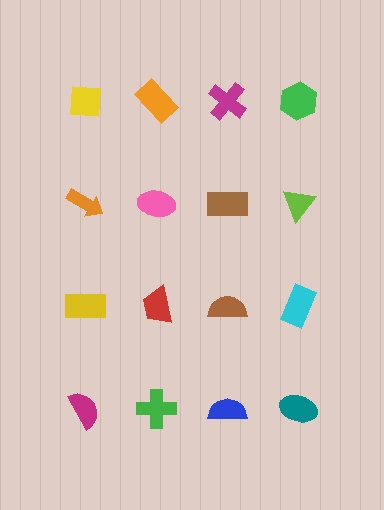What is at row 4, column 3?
A blue semicircle.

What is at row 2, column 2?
A pink ellipse.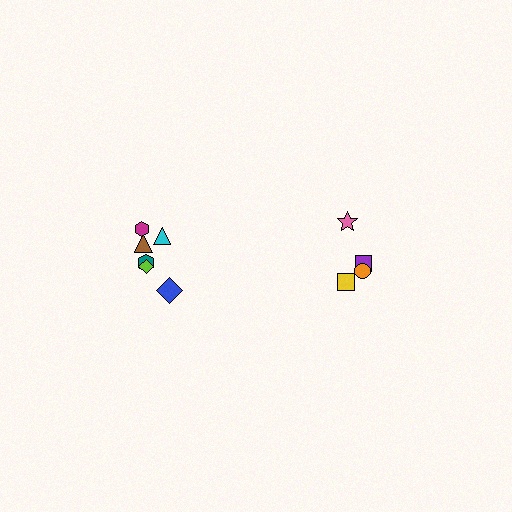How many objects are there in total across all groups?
There are 10 objects.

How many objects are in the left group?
There are 6 objects.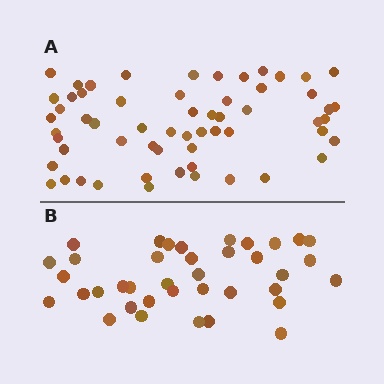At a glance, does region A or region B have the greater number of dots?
Region A (the top region) has more dots.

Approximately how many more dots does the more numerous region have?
Region A has approximately 20 more dots than region B.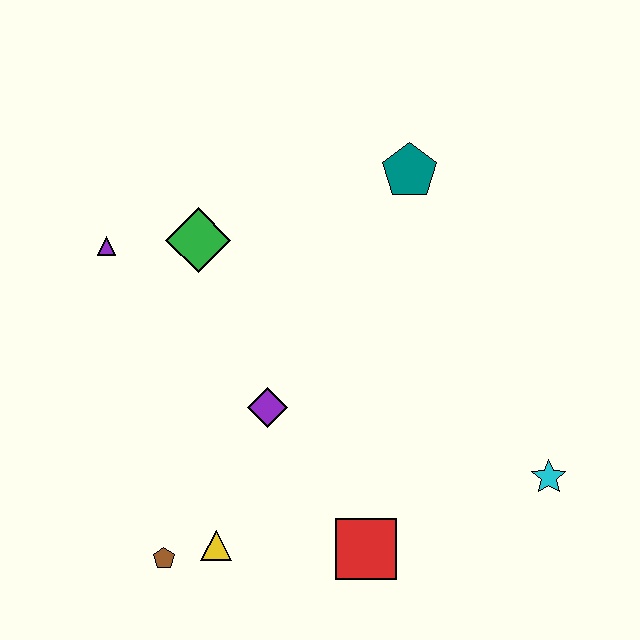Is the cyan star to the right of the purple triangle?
Yes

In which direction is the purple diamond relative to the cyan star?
The purple diamond is to the left of the cyan star.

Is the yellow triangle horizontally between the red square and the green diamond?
Yes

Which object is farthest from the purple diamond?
The cyan star is farthest from the purple diamond.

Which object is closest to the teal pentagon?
The green diamond is closest to the teal pentagon.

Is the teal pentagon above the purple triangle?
Yes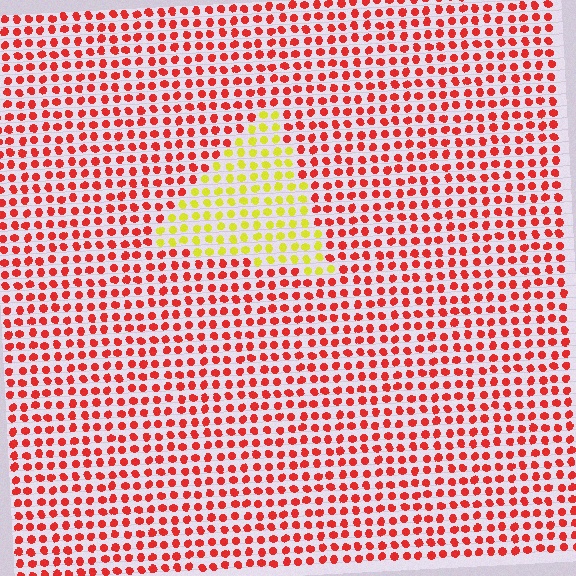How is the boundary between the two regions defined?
The boundary is defined purely by a slight shift in hue (about 65 degrees). Spacing, size, and orientation are identical on both sides.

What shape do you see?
I see a triangle.